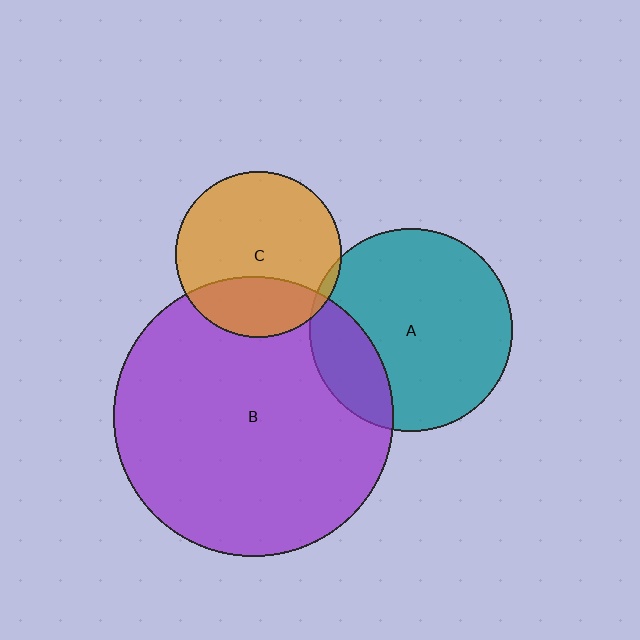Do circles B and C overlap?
Yes.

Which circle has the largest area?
Circle B (purple).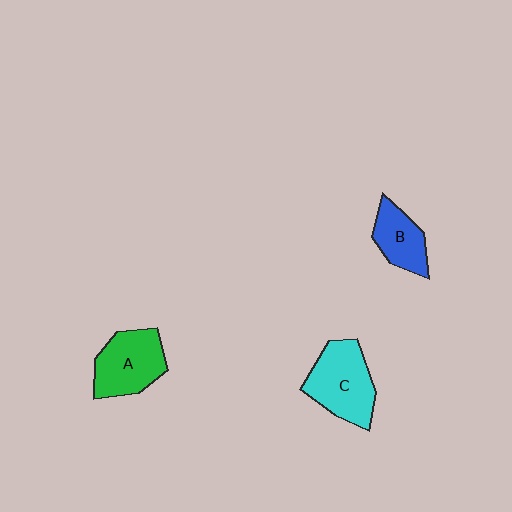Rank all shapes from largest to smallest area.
From largest to smallest: C (cyan), A (green), B (blue).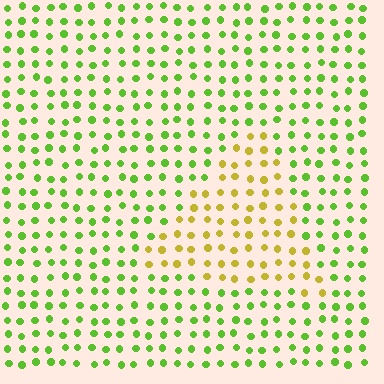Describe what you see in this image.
The image is filled with small lime elements in a uniform arrangement. A triangle-shaped region is visible where the elements are tinted to a slightly different hue, forming a subtle color boundary.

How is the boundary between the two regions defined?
The boundary is defined purely by a slight shift in hue (about 48 degrees). Spacing, size, and orientation are identical on both sides.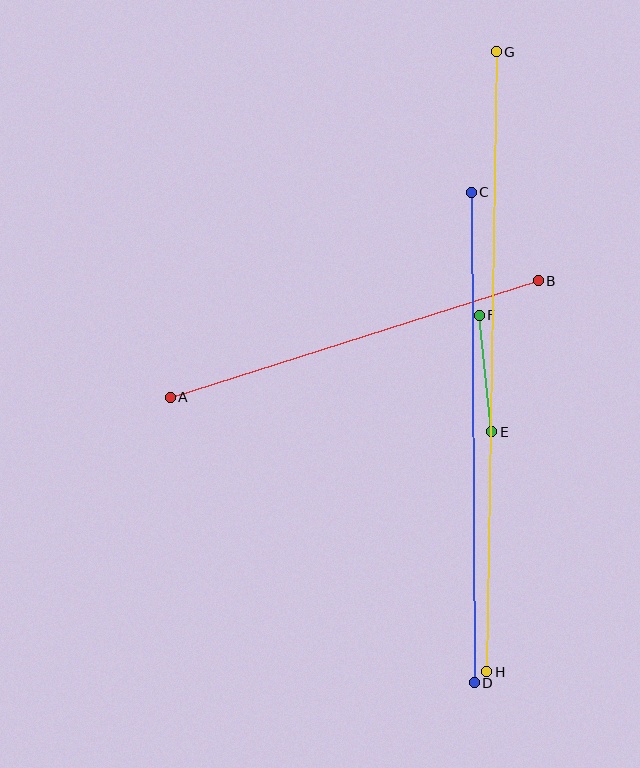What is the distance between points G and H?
The distance is approximately 620 pixels.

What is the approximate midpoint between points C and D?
The midpoint is at approximately (473, 437) pixels.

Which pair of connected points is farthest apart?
Points G and H are farthest apart.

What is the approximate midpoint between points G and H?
The midpoint is at approximately (491, 362) pixels.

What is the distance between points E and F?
The distance is approximately 117 pixels.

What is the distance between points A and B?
The distance is approximately 386 pixels.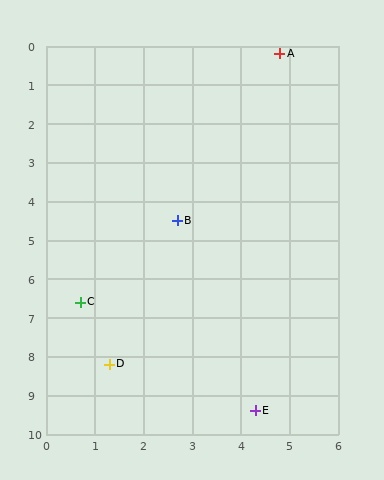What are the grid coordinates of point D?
Point D is at approximately (1.3, 8.2).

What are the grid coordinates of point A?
Point A is at approximately (4.8, 0.2).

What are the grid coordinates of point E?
Point E is at approximately (4.3, 9.4).